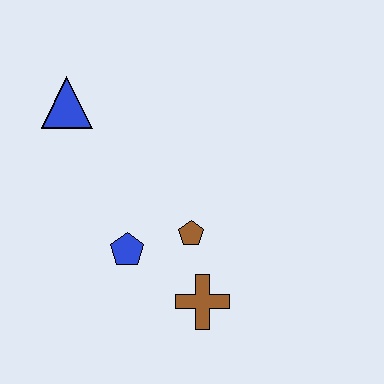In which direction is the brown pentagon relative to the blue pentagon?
The brown pentagon is to the right of the blue pentagon.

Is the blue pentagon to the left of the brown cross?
Yes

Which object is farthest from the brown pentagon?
The blue triangle is farthest from the brown pentagon.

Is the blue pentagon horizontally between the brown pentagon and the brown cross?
No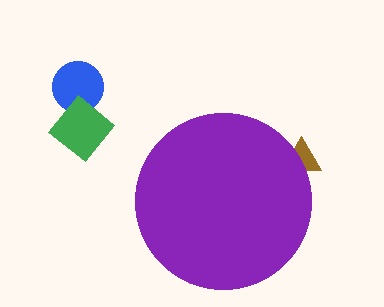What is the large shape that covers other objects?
A purple circle.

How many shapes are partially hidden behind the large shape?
2 shapes are partially hidden.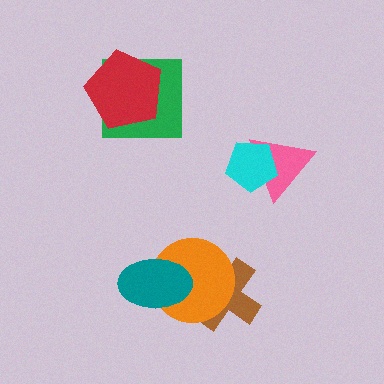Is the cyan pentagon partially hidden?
No, no other shape covers it.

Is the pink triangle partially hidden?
Yes, it is partially covered by another shape.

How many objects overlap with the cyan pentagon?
1 object overlaps with the cyan pentagon.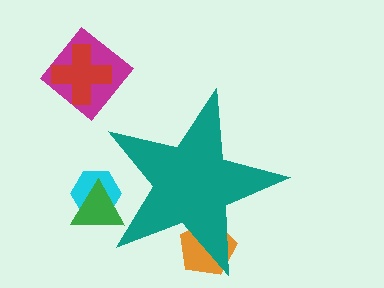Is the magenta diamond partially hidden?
No, the magenta diamond is fully visible.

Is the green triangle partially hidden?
Yes, the green triangle is partially hidden behind the teal star.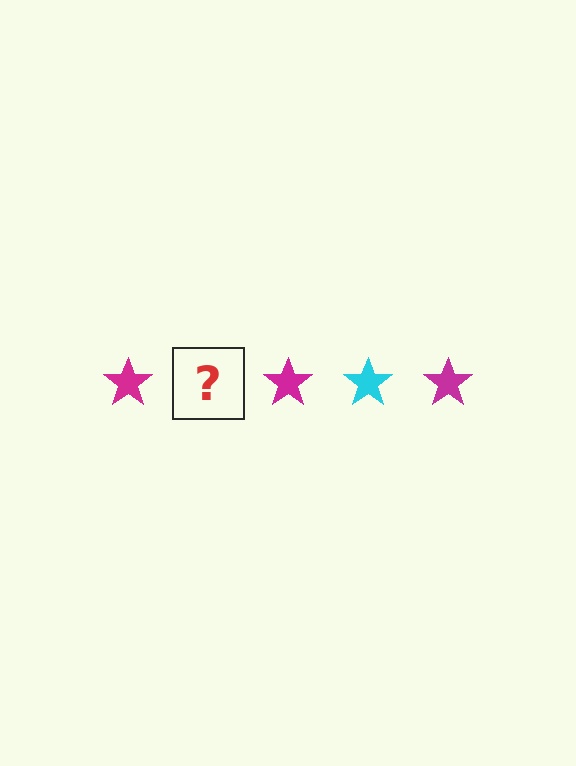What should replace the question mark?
The question mark should be replaced with a cyan star.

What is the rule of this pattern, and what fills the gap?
The rule is that the pattern cycles through magenta, cyan stars. The gap should be filled with a cyan star.